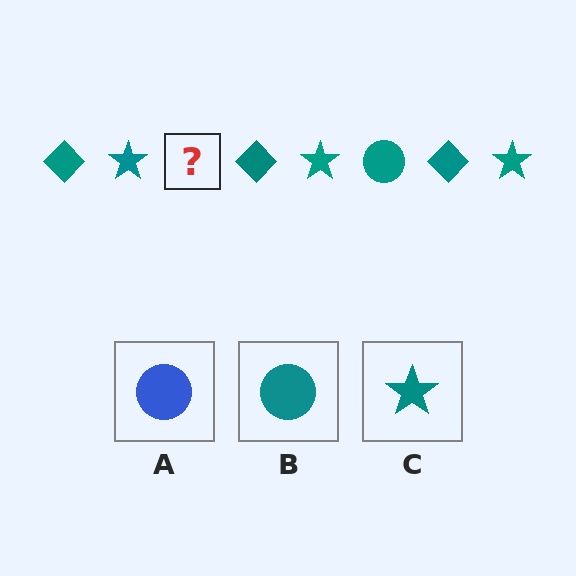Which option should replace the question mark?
Option B.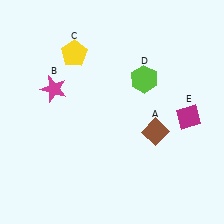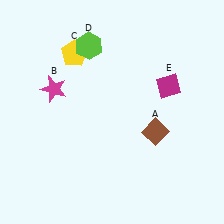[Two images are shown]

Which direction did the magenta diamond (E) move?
The magenta diamond (E) moved up.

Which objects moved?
The objects that moved are: the lime hexagon (D), the magenta diamond (E).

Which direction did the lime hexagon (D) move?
The lime hexagon (D) moved left.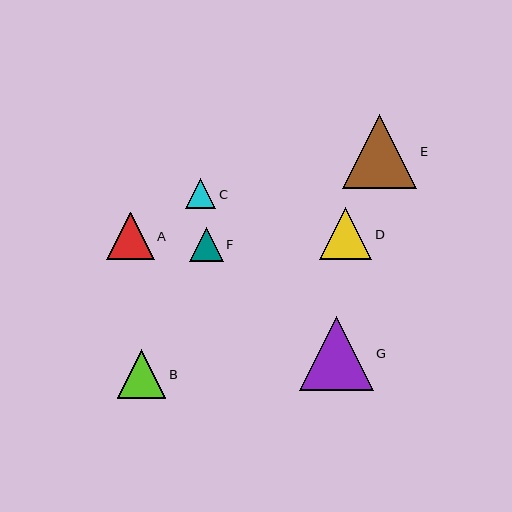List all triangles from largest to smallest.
From largest to smallest: E, G, D, B, A, F, C.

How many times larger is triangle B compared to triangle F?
Triangle B is approximately 1.4 times the size of triangle F.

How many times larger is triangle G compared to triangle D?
Triangle G is approximately 1.4 times the size of triangle D.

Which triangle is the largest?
Triangle E is the largest with a size of approximately 74 pixels.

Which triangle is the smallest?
Triangle C is the smallest with a size of approximately 30 pixels.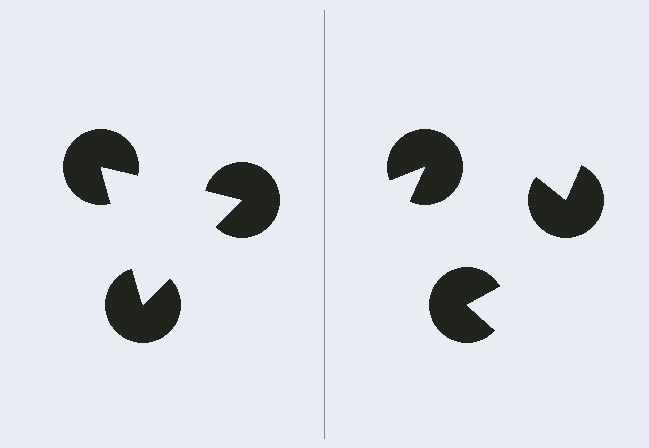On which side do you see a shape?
An illusory triangle appears on the left side. On the right side the wedge cuts are rotated, so no coherent shape forms.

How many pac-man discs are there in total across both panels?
6 — 3 on each side.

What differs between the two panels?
The pac-man discs are positioned identically on both sides; only the wedge orientations differ. On the left they align to a triangle; on the right they are misaligned.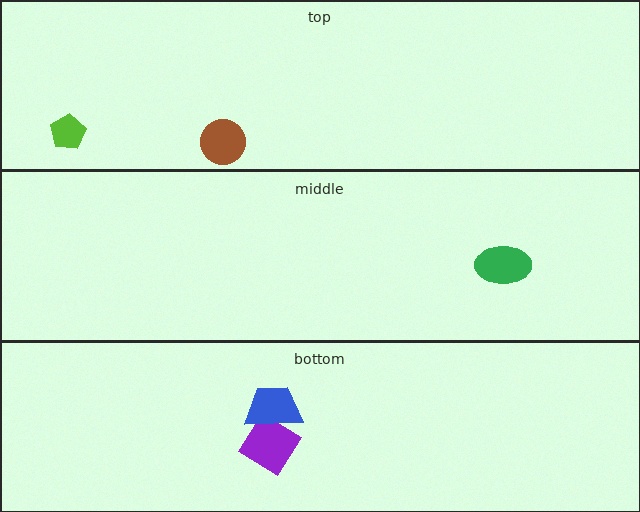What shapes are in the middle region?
The green ellipse.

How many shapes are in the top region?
2.